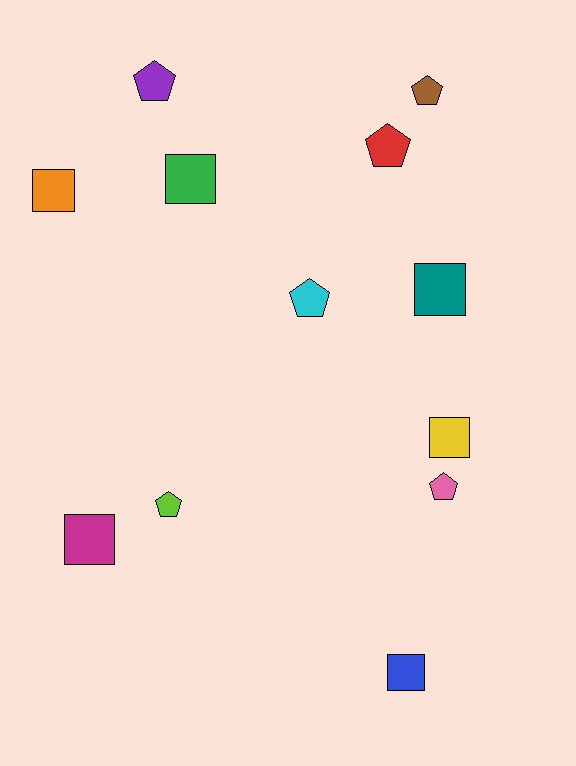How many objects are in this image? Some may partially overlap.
There are 12 objects.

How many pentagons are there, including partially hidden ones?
There are 6 pentagons.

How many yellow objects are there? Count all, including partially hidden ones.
There is 1 yellow object.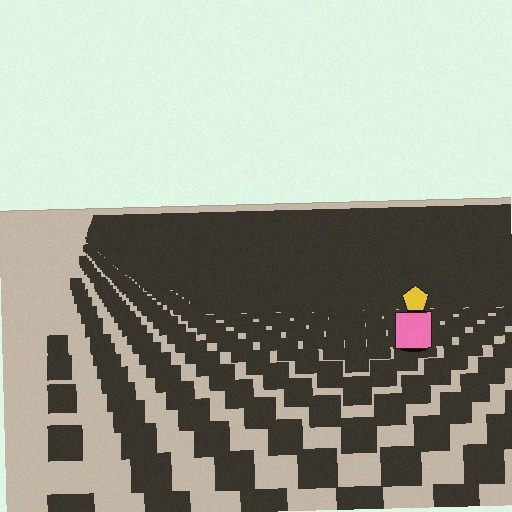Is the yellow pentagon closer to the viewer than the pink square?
No. The pink square is closer — you can tell from the texture gradient: the ground texture is coarser near it.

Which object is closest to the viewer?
The pink square is closest. The texture marks near it are larger and more spread out.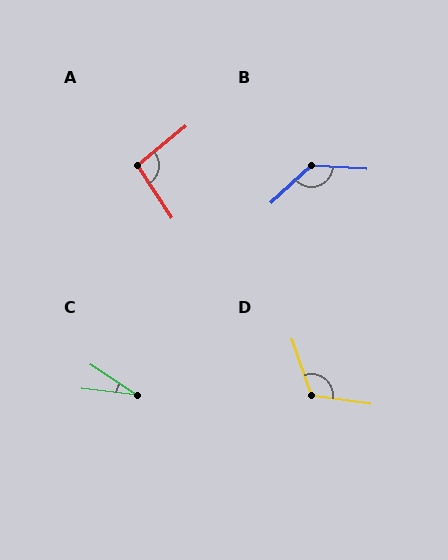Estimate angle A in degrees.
Approximately 96 degrees.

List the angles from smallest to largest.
C (27°), A (96°), D (117°), B (133°).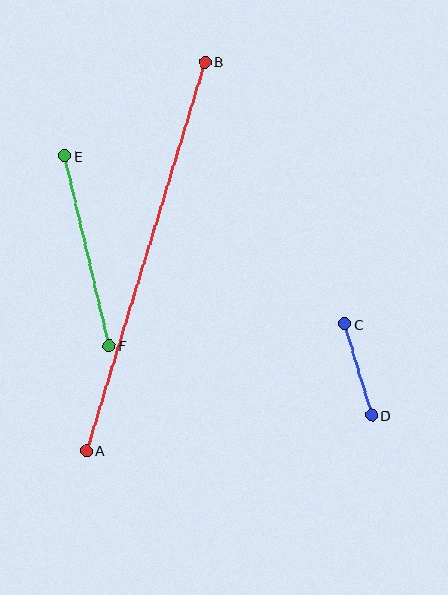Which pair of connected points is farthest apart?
Points A and B are farthest apart.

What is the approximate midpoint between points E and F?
The midpoint is at approximately (87, 251) pixels.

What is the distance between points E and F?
The distance is approximately 195 pixels.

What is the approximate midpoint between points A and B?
The midpoint is at approximately (146, 256) pixels.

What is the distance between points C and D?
The distance is approximately 95 pixels.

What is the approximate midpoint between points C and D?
The midpoint is at approximately (358, 370) pixels.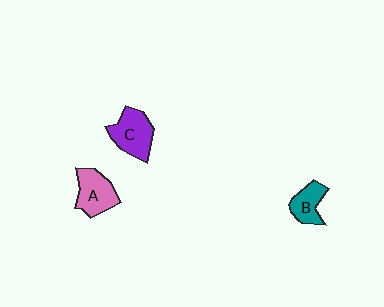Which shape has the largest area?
Shape C (purple).